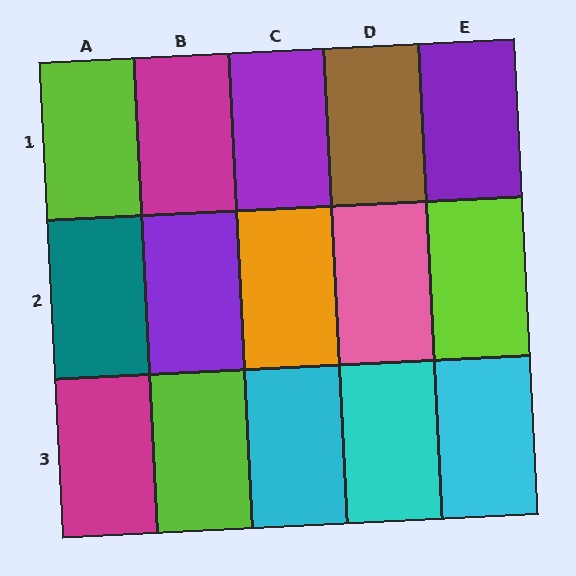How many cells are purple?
3 cells are purple.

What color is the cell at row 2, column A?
Teal.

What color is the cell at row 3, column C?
Cyan.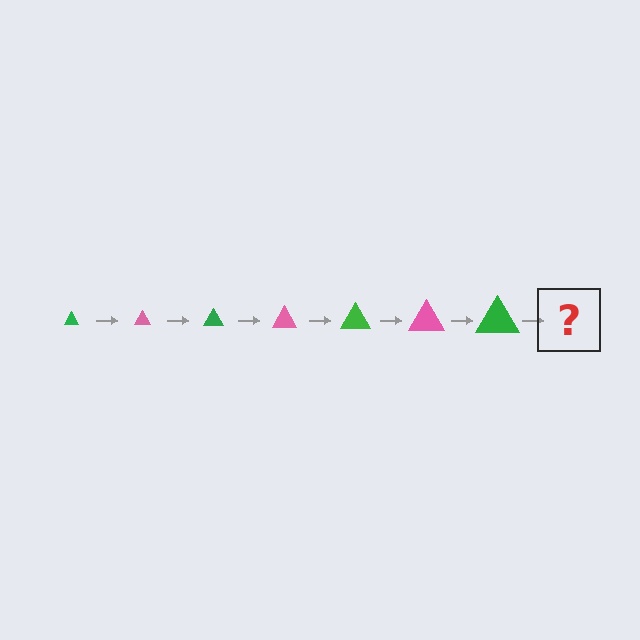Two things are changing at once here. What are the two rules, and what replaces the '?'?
The two rules are that the triangle grows larger each step and the color cycles through green and pink. The '?' should be a pink triangle, larger than the previous one.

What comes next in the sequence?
The next element should be a pink triangle, larger than the previous one.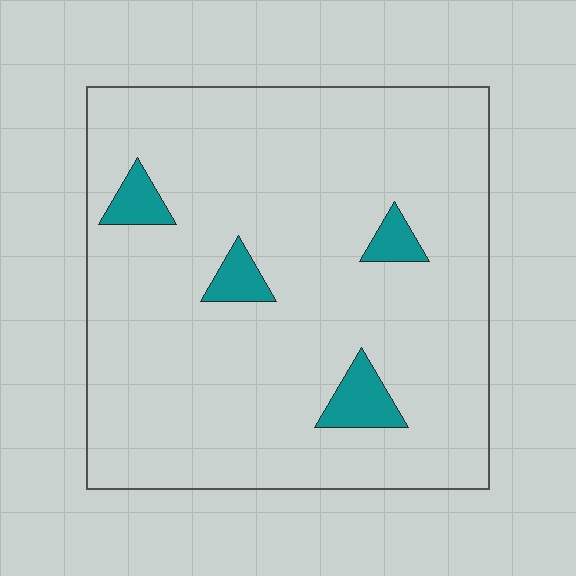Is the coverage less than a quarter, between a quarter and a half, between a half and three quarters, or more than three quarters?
Less than a quarter.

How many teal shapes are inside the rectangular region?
4.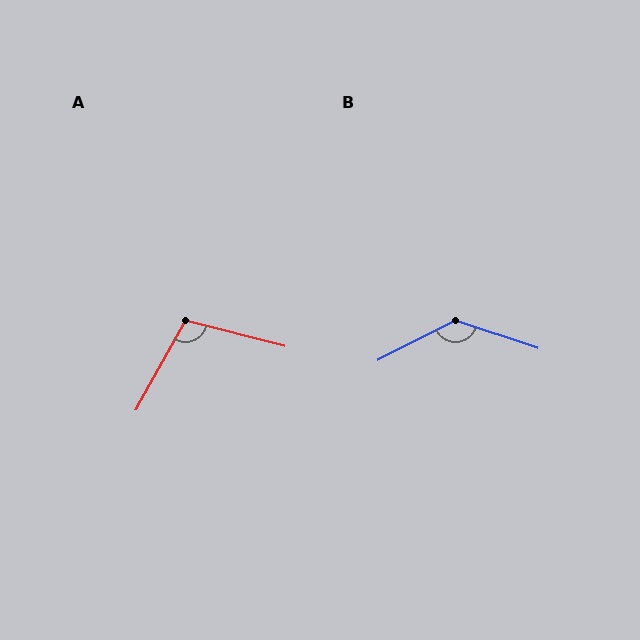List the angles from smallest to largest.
A (105°), B (134°).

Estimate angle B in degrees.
Approximately 134 degrees.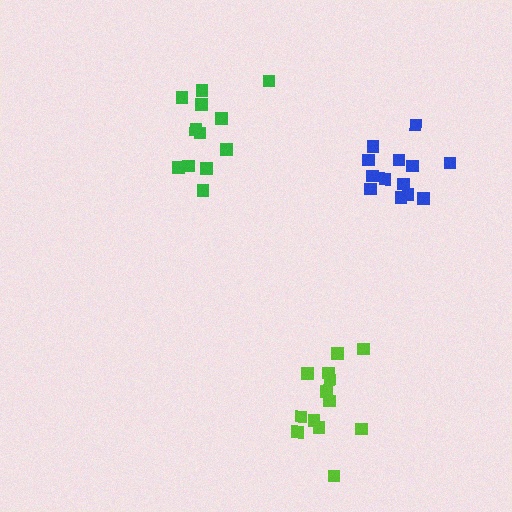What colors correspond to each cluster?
The clusters are colored: blue, green, lime.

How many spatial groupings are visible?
There are 3 spatial groupings.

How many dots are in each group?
Group 1: 13 dots, Group 2: 12 dots, Group 3: 13 dots (38 total).